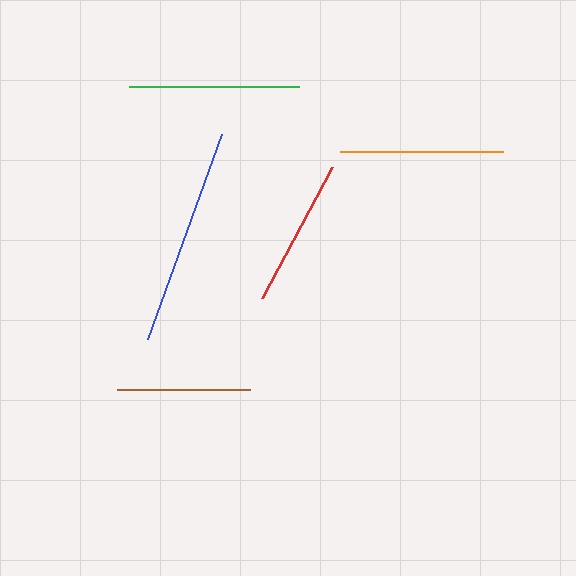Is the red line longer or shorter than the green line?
The green line is longer than the red line.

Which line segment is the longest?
The blue line is the longest at approximately 217 pixels.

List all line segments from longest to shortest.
From longest to shortest: blue, green, orange, red, brown.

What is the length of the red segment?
The red segment is approximately 149 pixels long.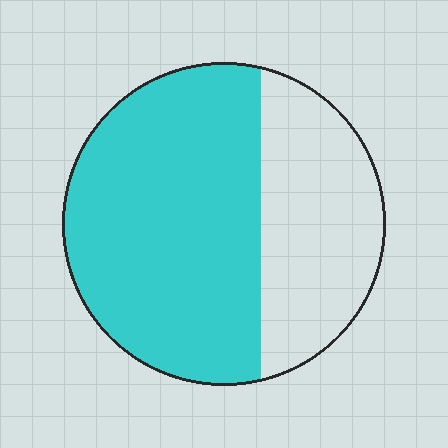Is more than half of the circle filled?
Yes.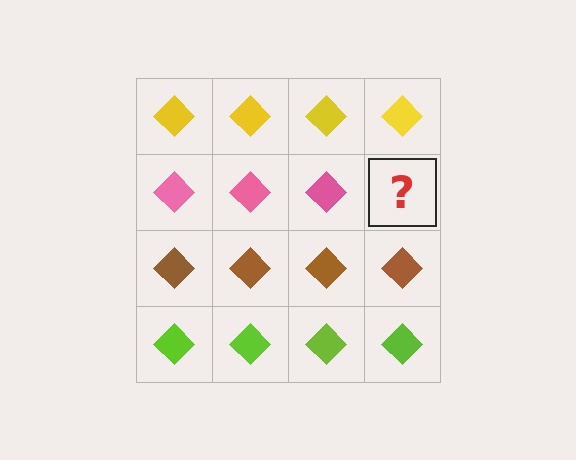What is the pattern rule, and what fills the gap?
The rule is that each row has a consistent color. The gap should be filled with a pink diamond.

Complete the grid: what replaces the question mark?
The question mark should be replaced with a pink diamond.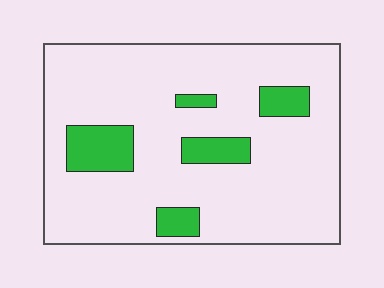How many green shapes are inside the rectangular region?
5.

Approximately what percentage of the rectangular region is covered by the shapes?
Approximately 15%.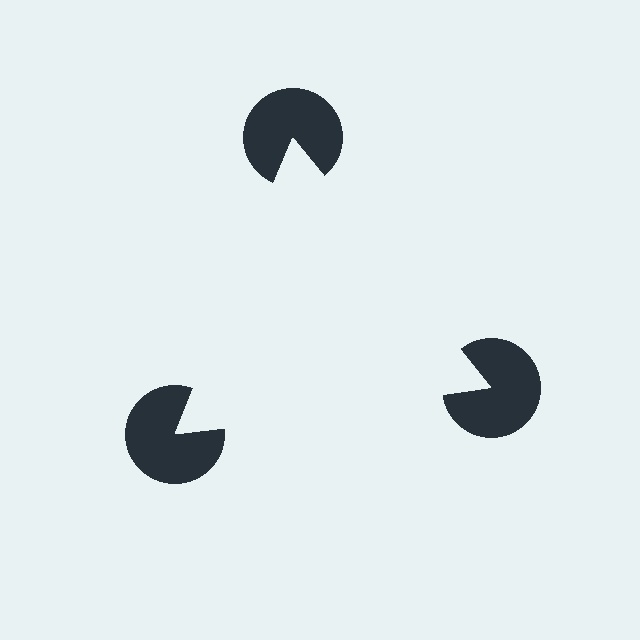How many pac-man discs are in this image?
There are 3 — one at each vertex of the illusory triangle.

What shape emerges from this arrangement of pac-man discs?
An illusory triangle — its edges are inferred from the aligned wedge cuts in the pac-man discs, not physically drawn.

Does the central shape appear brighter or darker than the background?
It typically appears slightly brighter than the background, even though no actual brightness change is drawn.